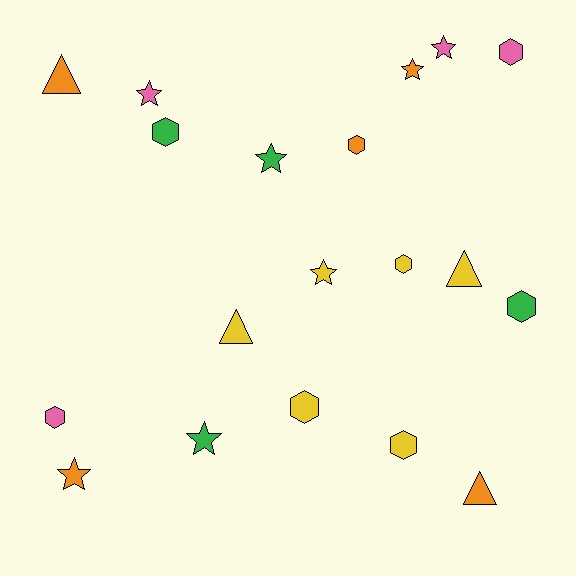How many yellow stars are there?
There is 1 yellow star.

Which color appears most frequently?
Yellow, with 6 objects.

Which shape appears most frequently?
Hexagon, with 8 objects.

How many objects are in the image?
There are 19 objects.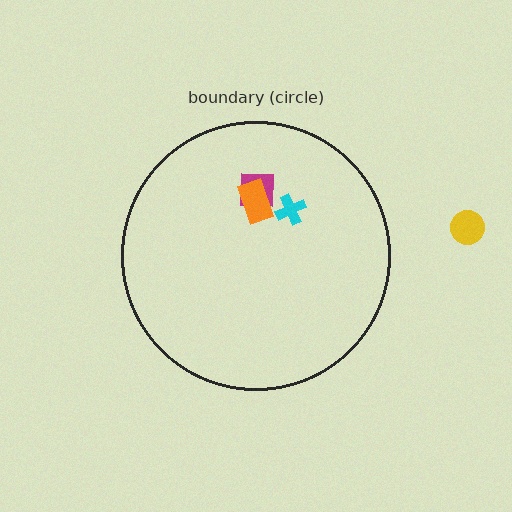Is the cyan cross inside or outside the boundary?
Inside.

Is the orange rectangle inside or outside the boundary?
Inside.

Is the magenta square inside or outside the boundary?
Inside.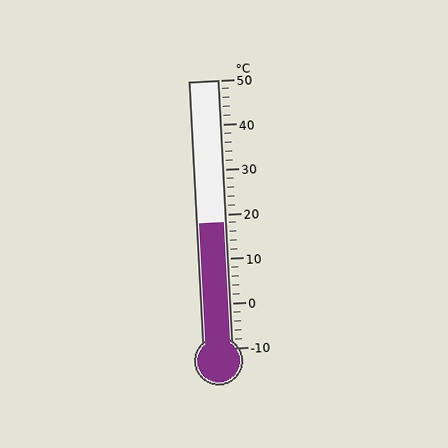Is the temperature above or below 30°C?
The temperature is below 30°C.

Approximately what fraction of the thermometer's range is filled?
The thermometer is filled to approximately 45% of its range.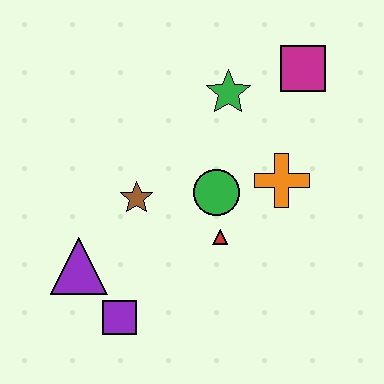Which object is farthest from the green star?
The purple square is farthest from the green star.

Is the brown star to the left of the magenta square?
Yes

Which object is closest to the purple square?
The purple triangle is closest to the purple square.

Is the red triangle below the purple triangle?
No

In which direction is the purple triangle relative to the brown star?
The purple triangle is below the brown star.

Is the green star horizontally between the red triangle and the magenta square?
Yes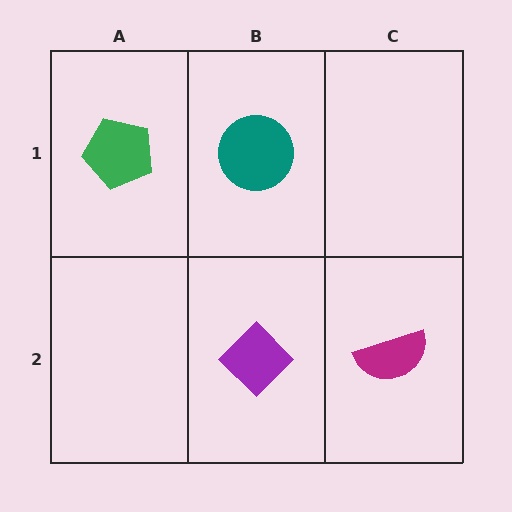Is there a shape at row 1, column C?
No, that cell is empty.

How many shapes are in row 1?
2 shapes.